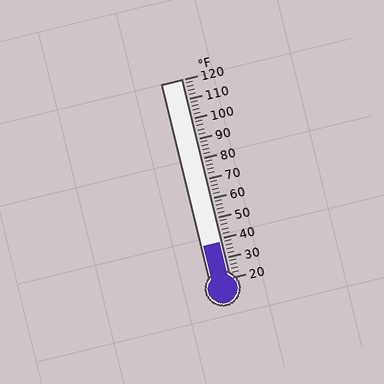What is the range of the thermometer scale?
The thermometer scale ranges from 20°F to 120°F.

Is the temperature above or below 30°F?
The temperature is above 30°F.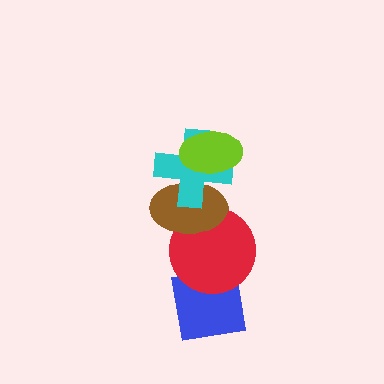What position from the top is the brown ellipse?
The brown ellipse is 3rd from the top.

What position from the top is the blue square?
The blue square is 5th from the top.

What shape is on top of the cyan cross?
The lime ellipse is on top of the cyan cross.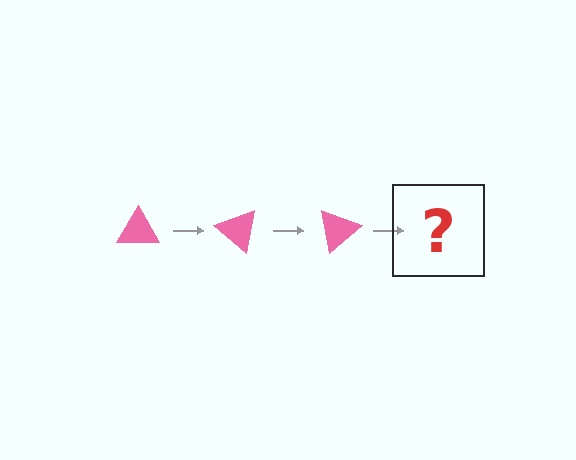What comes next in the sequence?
The next element should be a pink triangle rotated 120 degrees.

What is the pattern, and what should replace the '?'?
The pattern is that the triangle rotates 40 degrees each step. The '?' should be a pink triangle rotated 120 degrees.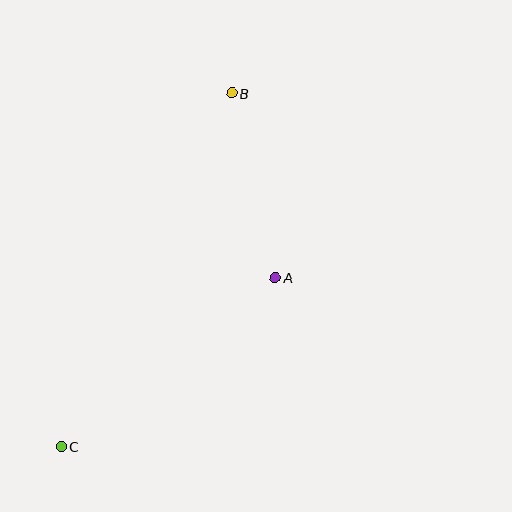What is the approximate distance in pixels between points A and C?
The distance between A and C is approximately 273 pixels.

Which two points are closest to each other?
Points A and B are closest to each other.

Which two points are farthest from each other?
Points B and C are farthest from each other.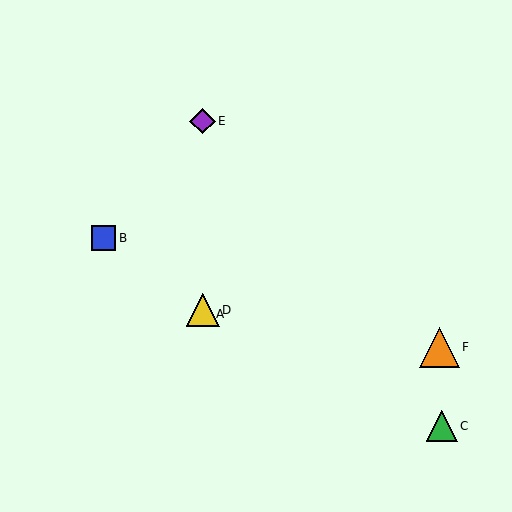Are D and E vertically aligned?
Yes, both are at x≈203.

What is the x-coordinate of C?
Object C is at x≈442.